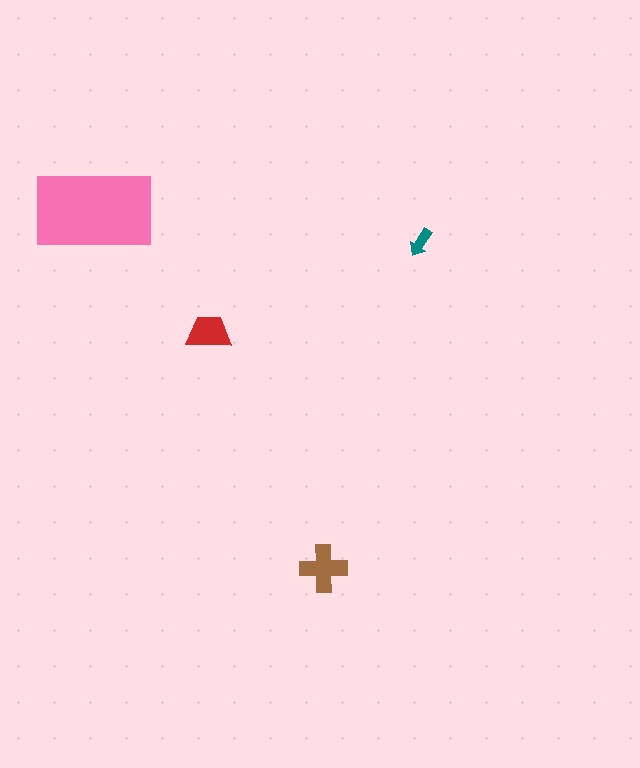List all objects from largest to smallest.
The pink rectangle, the brown cross, the red trapezoid, the teal arrow.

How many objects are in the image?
There are 4 objects in the image.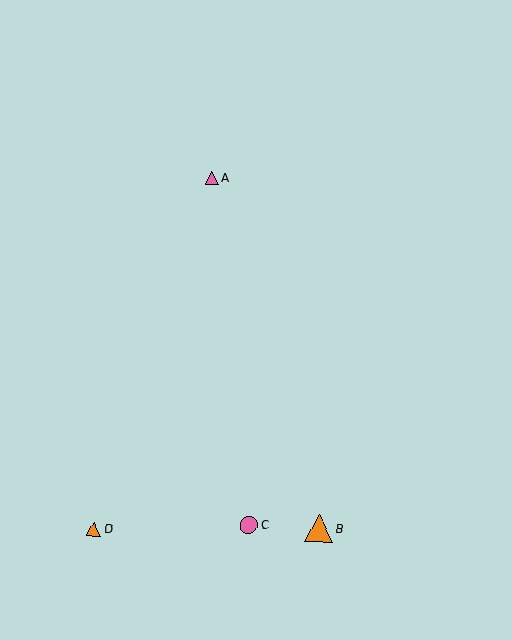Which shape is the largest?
The orange triangle (labeled B) is the largest.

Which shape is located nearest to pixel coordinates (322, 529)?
The orange triangle (labeled B) at (319, 529) is nearest to that location.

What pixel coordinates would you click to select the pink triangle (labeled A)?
Click at (212, 178) to select the pink triangle A.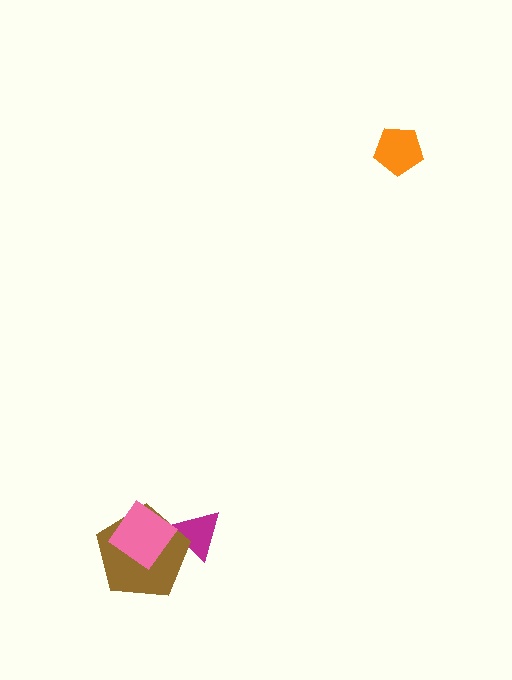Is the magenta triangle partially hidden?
Yes, it is partially covered by another shape.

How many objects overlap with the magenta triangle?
2 objects overlap with the magenta triangle.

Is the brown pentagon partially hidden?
Yes, it is partially covered by another shape.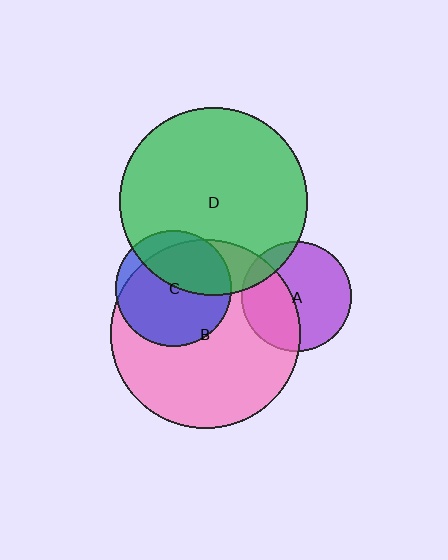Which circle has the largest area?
Circle B (pink).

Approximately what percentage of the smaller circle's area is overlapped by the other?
Approximately 40%.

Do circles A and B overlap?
Yes.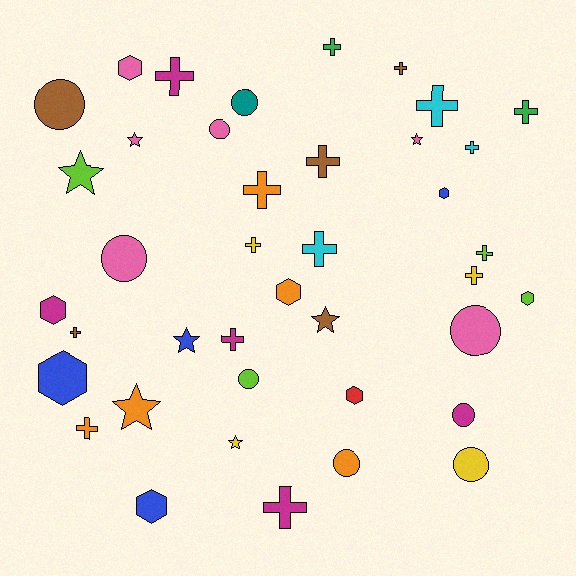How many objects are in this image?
There are 40 objects.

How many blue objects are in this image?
There are 4 blue objects.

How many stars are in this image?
There are 7 stars.